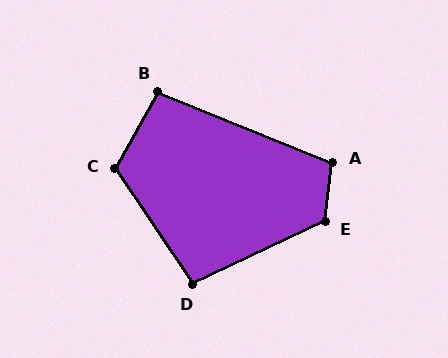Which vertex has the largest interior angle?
E, at approximately 122 degrees.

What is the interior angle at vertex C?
Approximately 117 degrees (obtuse).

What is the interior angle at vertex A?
Approximately 105 degrees (obtuse).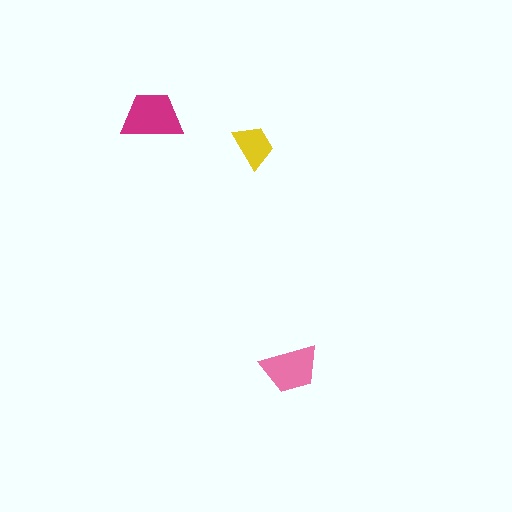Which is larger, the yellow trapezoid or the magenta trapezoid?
The magenta one.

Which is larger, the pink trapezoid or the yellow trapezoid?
The pink one.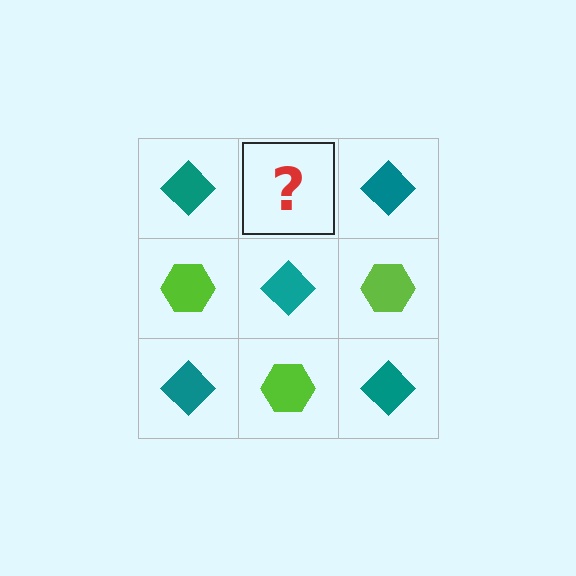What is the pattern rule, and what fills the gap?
The rule is that it alternates teal diamond and lime hexagon in a checkerboard pattern. The gap should be filled with a lime hexagon.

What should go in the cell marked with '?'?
The missing cell should contain a lime hexagon.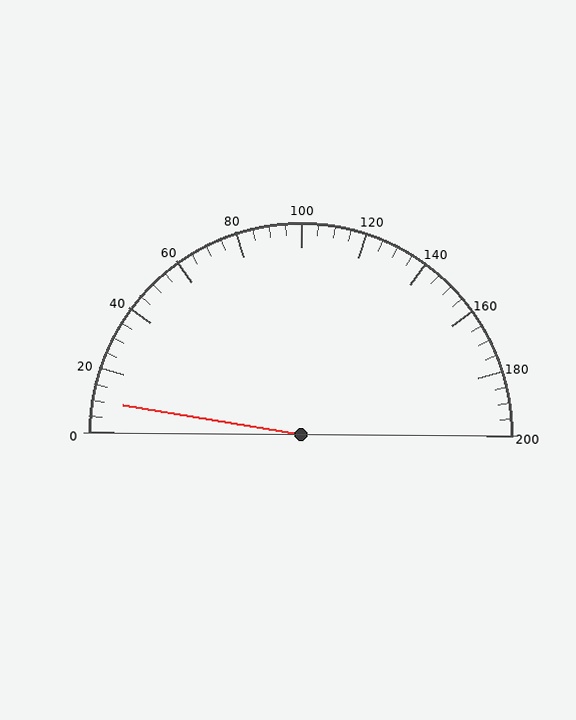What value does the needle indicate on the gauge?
The needle indicates approximately 10.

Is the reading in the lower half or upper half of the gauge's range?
The reading is in the lower half of the range (0 to 200).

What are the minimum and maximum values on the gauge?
The gauge ranges from 0 to 200.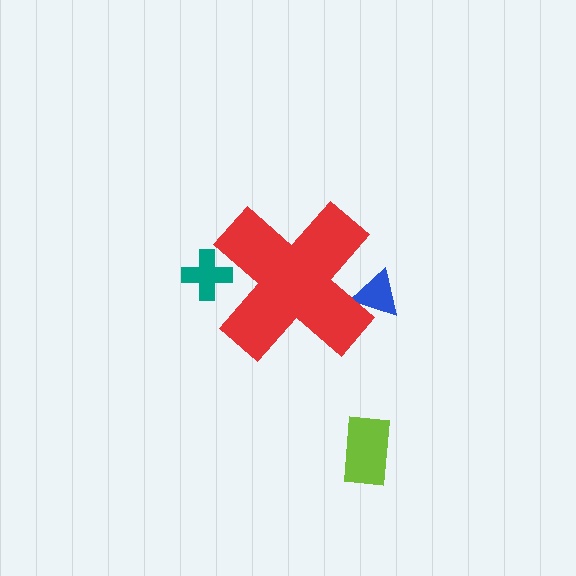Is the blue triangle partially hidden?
Yes, the blue triangle is partially hidden behind the red cross.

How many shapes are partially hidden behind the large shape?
2 shapes are partially hidden.